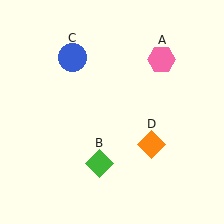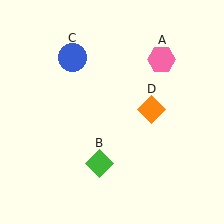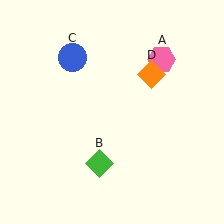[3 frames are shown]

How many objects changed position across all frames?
1 object changed position: orange diamond (object D).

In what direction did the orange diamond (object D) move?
The orange diamond (object D) moved up.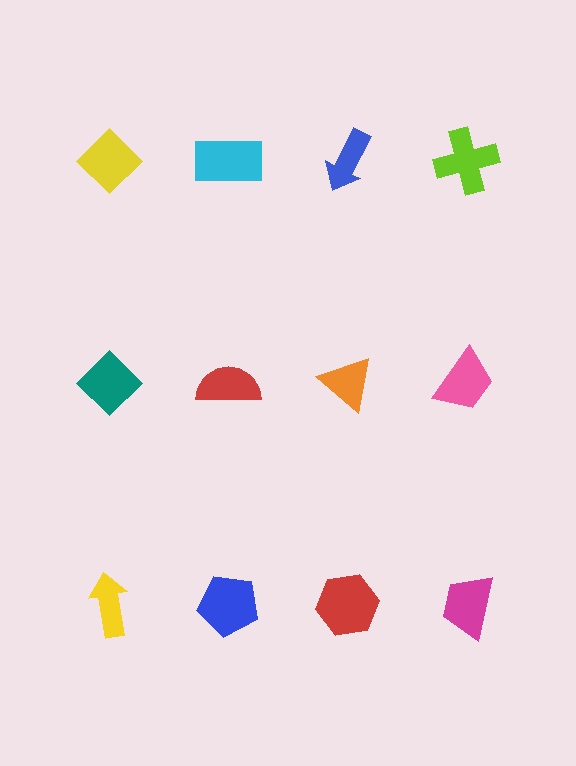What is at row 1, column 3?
A blue arrow.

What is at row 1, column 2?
A cyan rectangle.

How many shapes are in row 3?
4 shapes.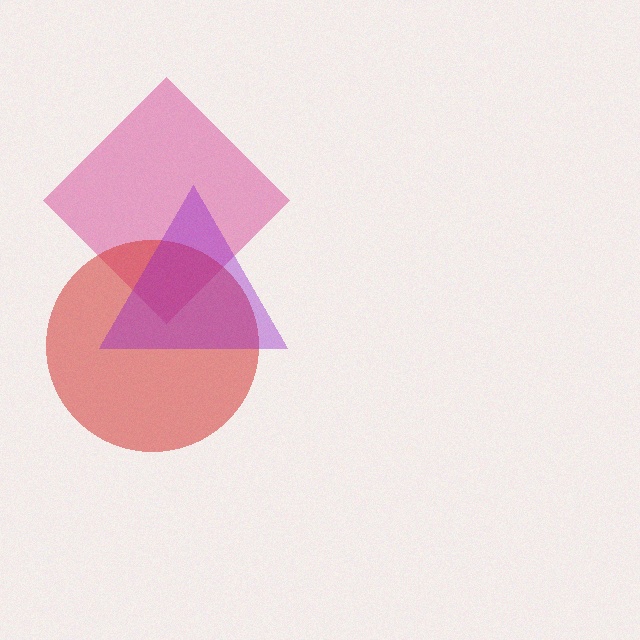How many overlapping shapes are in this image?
There are 3 overlapping shapes in the image.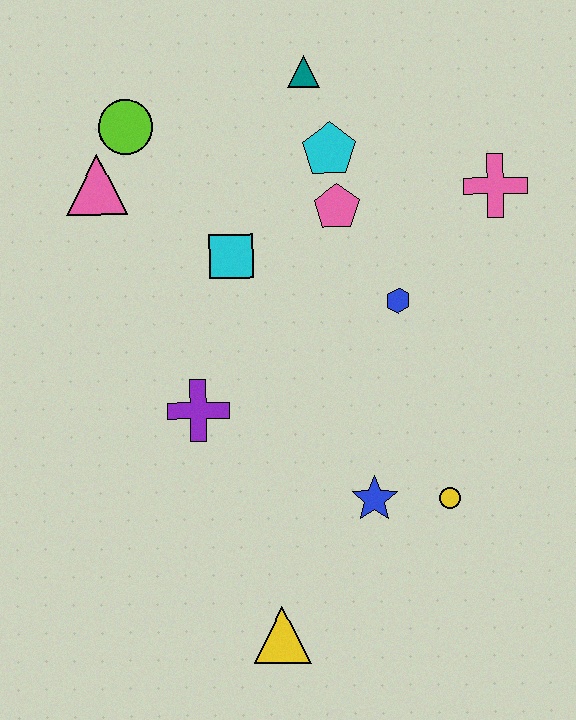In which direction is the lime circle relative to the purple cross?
The lime circle is above the purple cross.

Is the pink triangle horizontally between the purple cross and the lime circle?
No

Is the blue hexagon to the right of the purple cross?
Yes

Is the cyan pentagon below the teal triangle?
Yes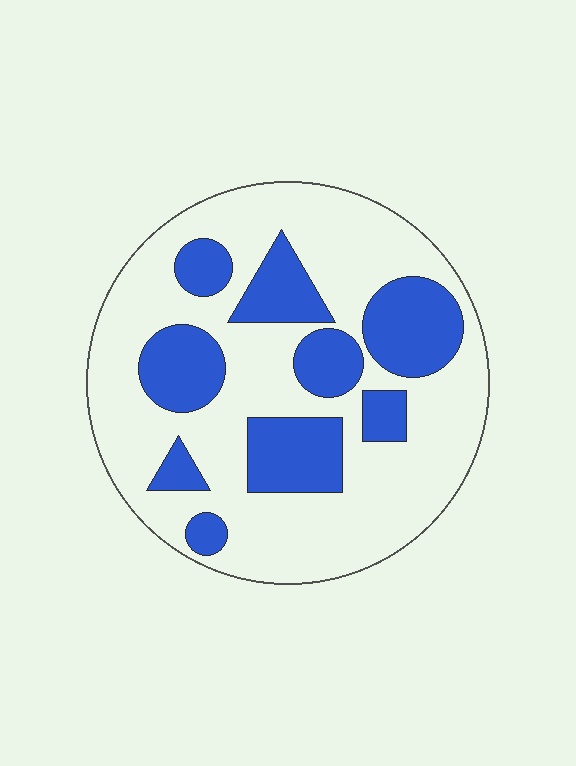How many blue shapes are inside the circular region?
9.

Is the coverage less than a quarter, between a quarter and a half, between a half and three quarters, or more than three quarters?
Between a quarter and a half.